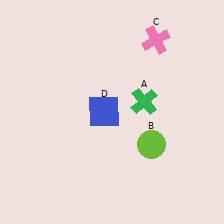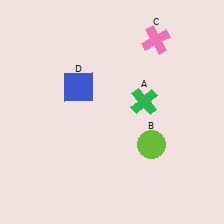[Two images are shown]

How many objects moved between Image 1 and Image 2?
1 object moved between the two images.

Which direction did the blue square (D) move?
The blue square (D) moved left.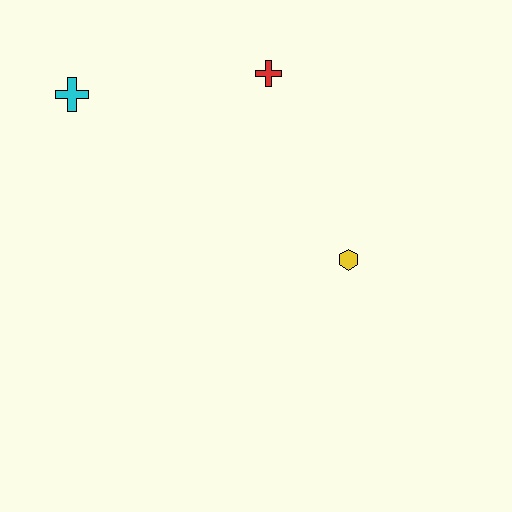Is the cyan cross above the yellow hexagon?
Yes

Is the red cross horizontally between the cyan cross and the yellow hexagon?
Yes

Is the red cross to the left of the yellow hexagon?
Yes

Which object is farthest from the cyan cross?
The yellow hexagon is farthest from the cyan cross.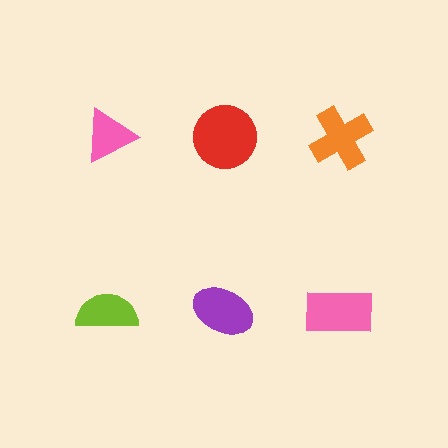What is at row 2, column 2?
A purple ellipse.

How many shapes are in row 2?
3 shapes.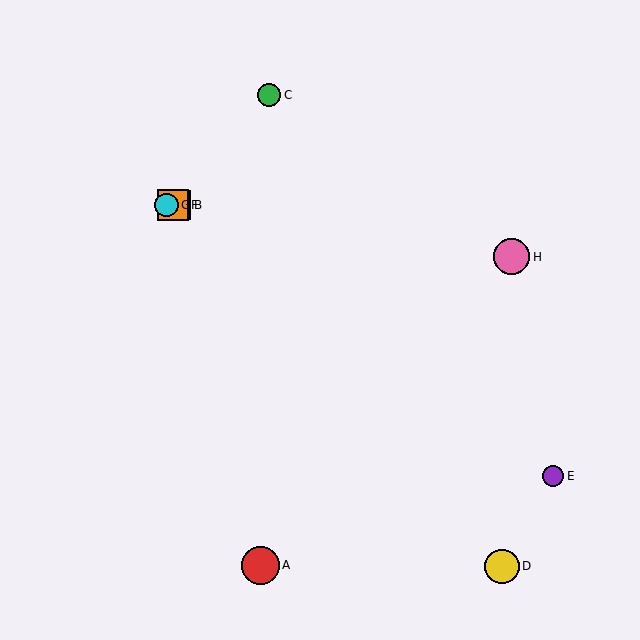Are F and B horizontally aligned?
Yes, both are at y≈205.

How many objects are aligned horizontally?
3 objects (B, F, G) are aligned horizontally.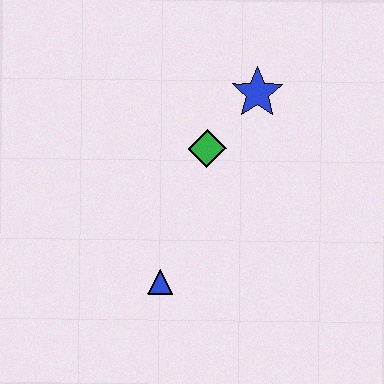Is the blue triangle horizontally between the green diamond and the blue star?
No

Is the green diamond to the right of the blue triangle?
Yes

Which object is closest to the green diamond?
The blue star is closest to the green diamond.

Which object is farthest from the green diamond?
The blue triangle is farthest from the green diamond.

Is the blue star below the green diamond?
No